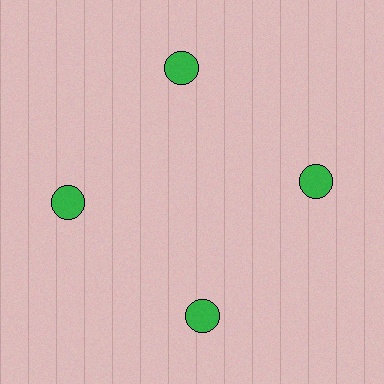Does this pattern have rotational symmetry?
Yes, this pattern has 4-fold rotational symmetry. It looks the same after rotating 90 degrees around the center.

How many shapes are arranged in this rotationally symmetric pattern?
There are 4 shapes, arranged in 4 groups of 1.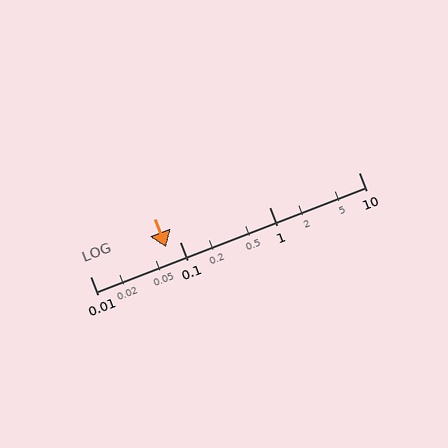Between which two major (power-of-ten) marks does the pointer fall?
The pointer is between 0.01 and 0.1.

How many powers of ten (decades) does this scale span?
The scale spans 3 decades, from 0.01 to 10.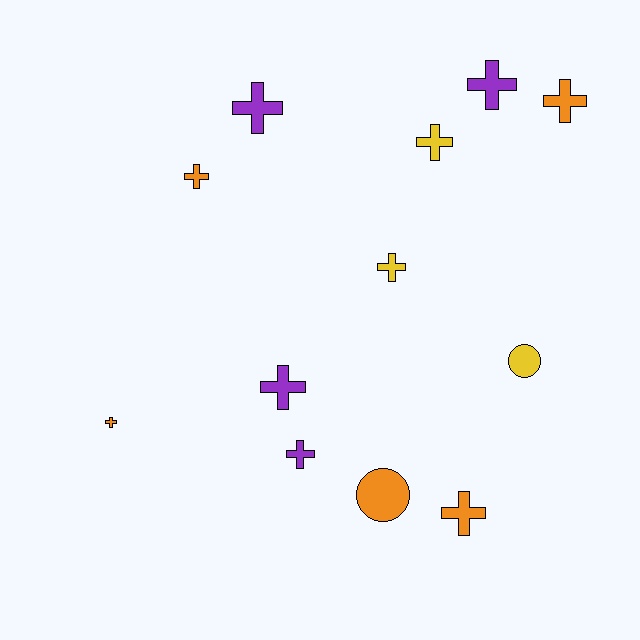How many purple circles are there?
There are no purple circles.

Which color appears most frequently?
Orange, with 5 objects.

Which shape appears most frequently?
Cross, with 10 objects.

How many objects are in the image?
There are 12 objects.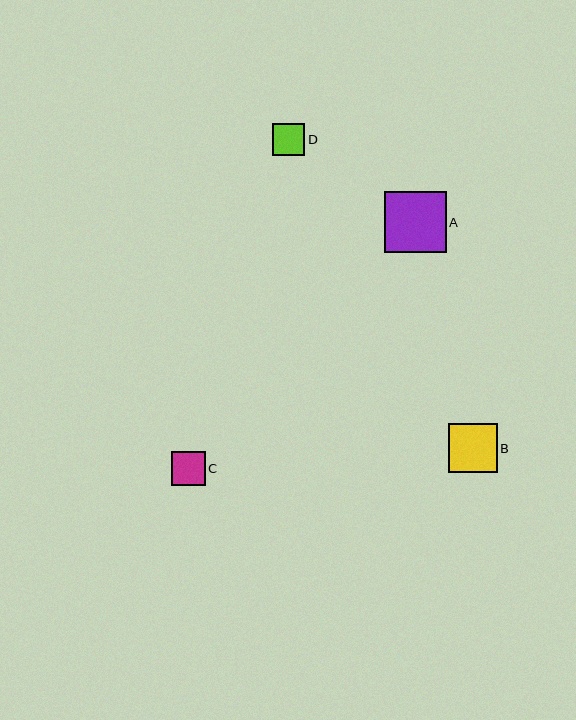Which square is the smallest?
Square D is the smallest with a size of approximately 32 pixels.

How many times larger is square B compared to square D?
Square B is approximately 1.5 times the size of square D.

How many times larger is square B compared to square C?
Square B is approximately 1.4 times the size of square C.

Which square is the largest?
Square A is the largest with a size of approximately 61 pixels.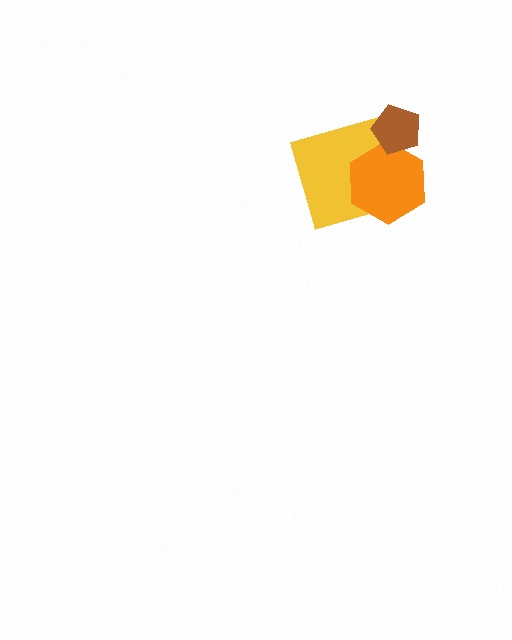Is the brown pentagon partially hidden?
No, no other shape covers it.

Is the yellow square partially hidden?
Yes, it is partially covered by another shape.